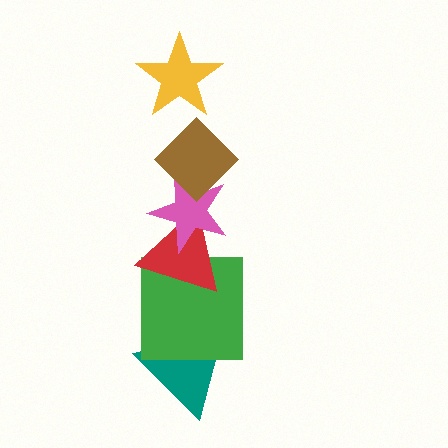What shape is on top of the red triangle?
The pink star is on top of the red triangle.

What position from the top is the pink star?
The pink star is 3rd from the top.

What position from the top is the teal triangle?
The teal triangle is 6th from the top.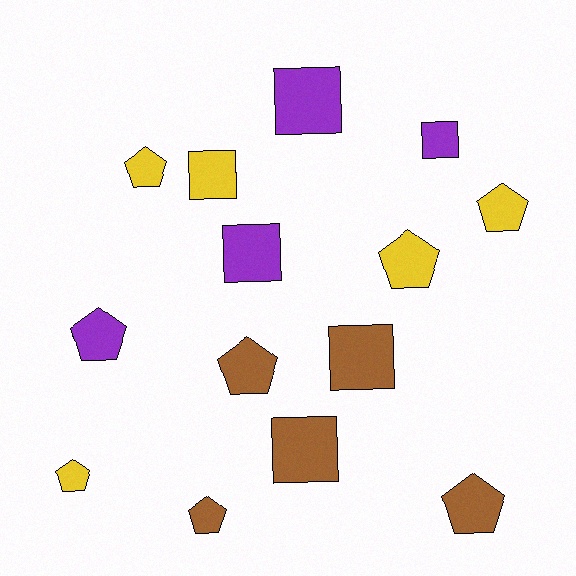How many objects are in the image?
There are 14 objects.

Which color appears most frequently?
Yellow, with 5 objects.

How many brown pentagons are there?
There are 3 brown pentagons.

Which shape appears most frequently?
Pentagon, with 8 objects.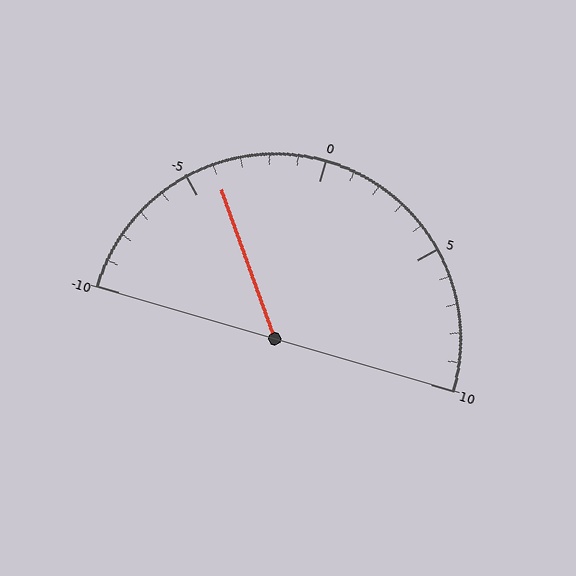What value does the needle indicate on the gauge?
The needle indicates approximately -4.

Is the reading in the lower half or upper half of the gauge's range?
The reading is in the lower half of the range (-10 to 10).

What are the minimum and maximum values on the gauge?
The gauge ranges from -10 to 10.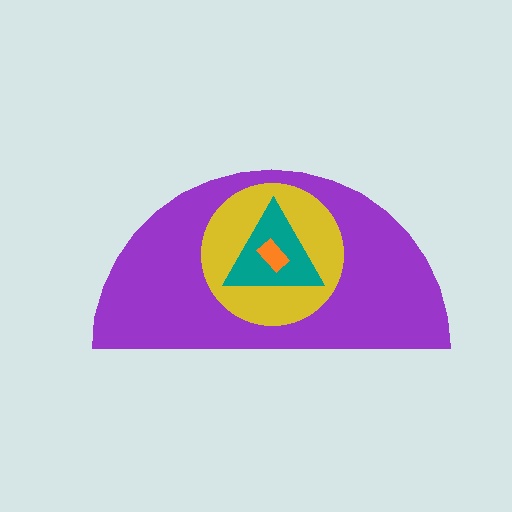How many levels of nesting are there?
4.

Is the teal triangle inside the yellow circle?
Yes.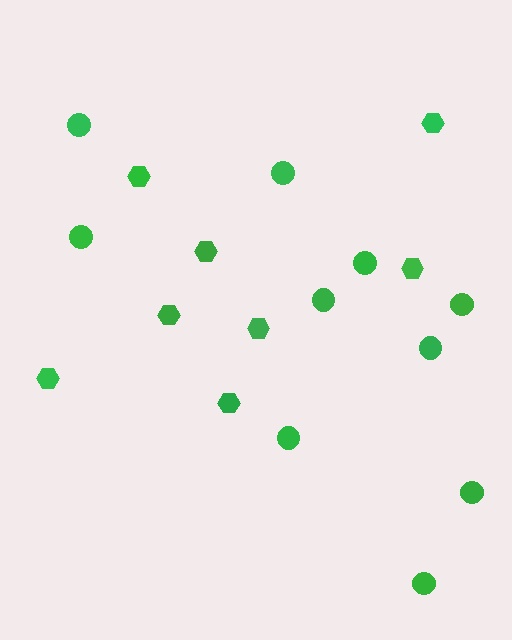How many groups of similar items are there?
There are 2 groups: one group of hexagons (8) and one group of circles (10).